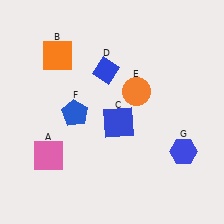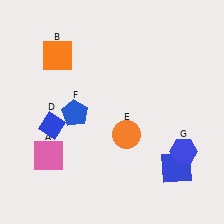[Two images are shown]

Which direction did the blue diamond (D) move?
The blue diamond (D) moved down.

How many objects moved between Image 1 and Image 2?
3 objects moved between the two images.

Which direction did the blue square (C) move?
The blue square (C) moved right.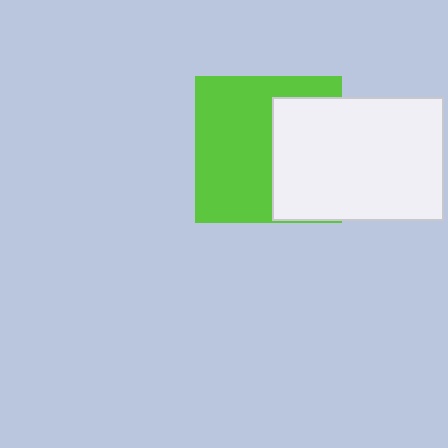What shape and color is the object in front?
The object in front is a white rectangle.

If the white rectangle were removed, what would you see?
You would see the complete lime square.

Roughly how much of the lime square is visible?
About half of it is visible (roughly 60%).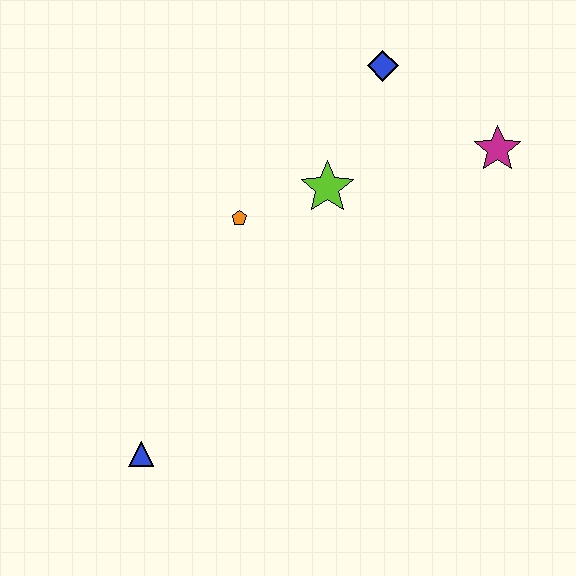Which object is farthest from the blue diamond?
The blue triangle is farthest from the blue diamond.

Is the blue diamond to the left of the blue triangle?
No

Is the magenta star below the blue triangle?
No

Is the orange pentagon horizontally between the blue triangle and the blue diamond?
Yes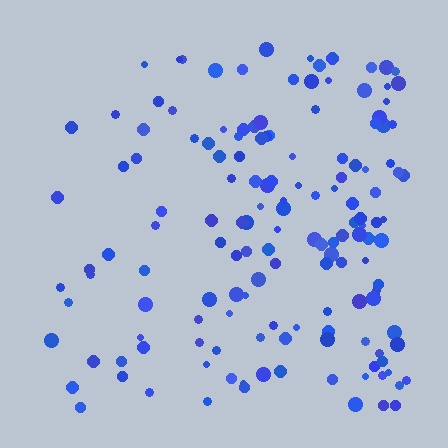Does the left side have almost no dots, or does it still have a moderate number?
Still a moderate number, just noticeably fewer than the right.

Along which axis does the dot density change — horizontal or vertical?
Horizontal.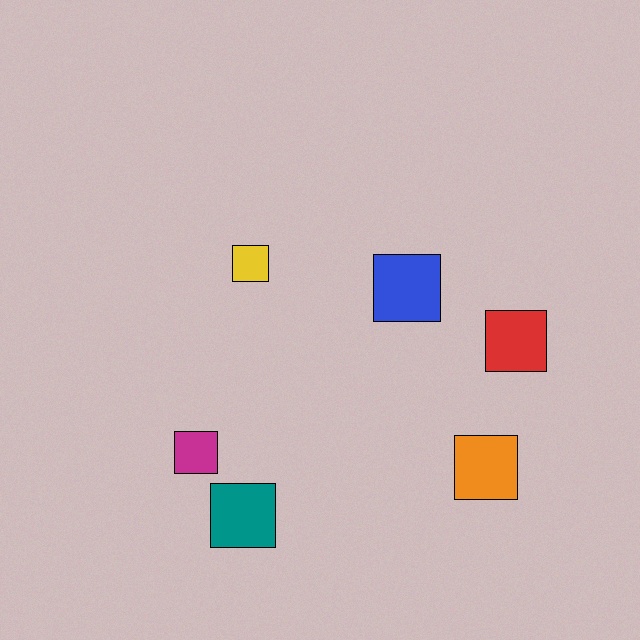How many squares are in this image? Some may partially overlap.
There are 6 squares.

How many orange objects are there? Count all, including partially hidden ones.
There is 1 orange object.